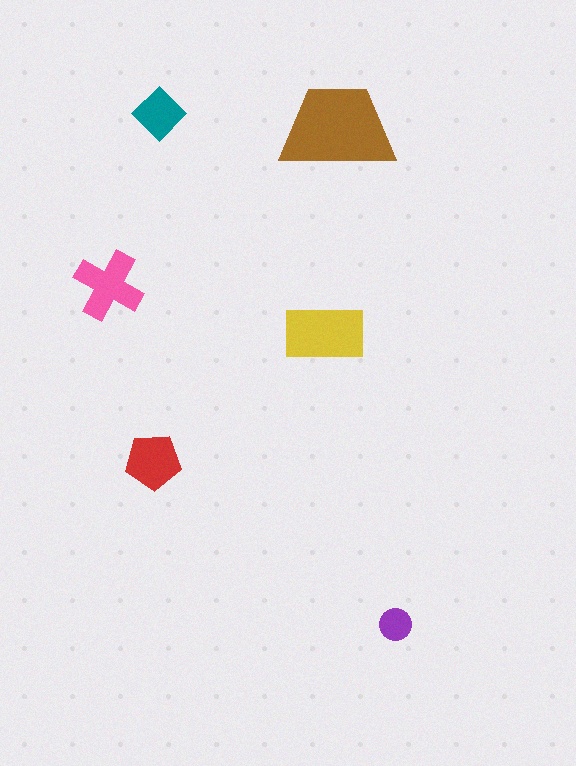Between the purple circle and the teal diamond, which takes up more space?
The teal diamond.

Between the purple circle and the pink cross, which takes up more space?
The pink cross.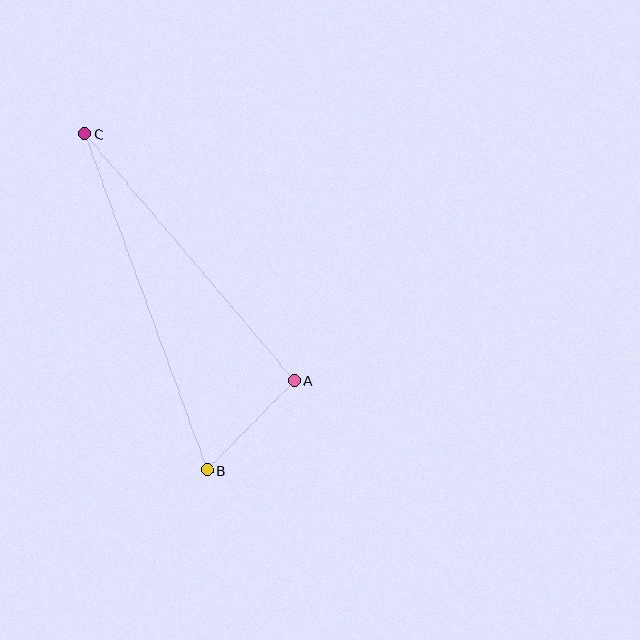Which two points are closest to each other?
Points A and B are closest to each other.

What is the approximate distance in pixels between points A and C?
The distance between A and C is approximately 323 pixels.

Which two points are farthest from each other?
Points B and C are farthest from each other.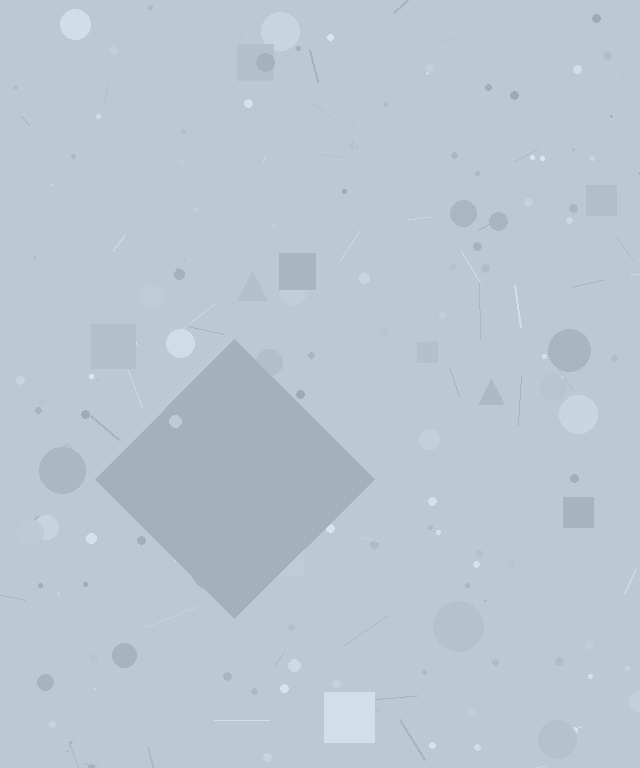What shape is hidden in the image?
A diamond is hidden in the image.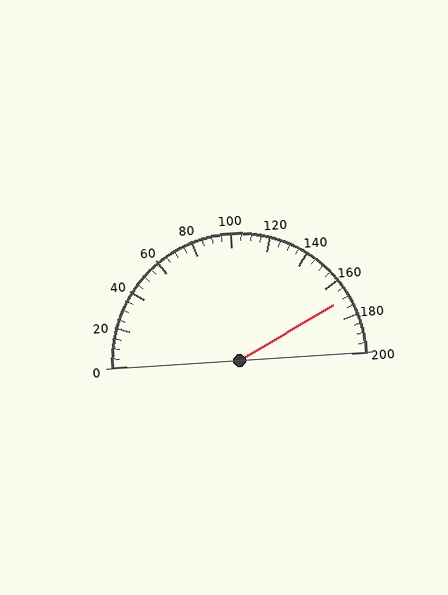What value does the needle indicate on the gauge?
The needle indicates approximately 170.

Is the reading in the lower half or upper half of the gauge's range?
The reading is in the upper half of the range (0 to 200).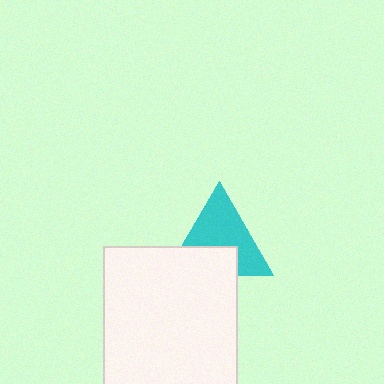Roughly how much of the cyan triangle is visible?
About half of it is visible (roughly 63%).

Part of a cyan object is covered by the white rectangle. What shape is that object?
It is a triangle.